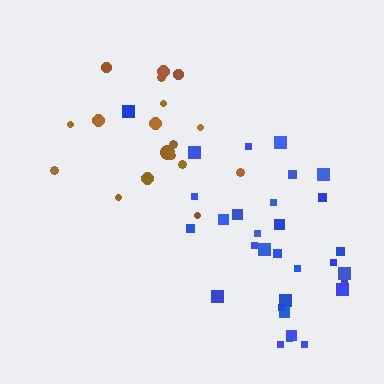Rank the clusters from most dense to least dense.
brown, blue.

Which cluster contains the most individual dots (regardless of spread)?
Blue (32).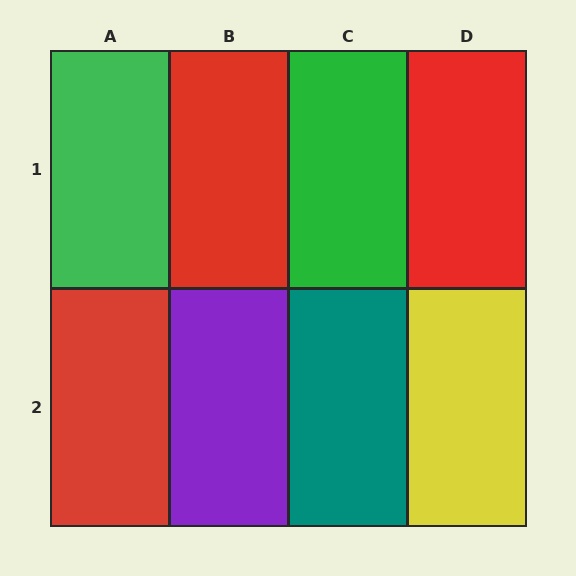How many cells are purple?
1 cell is purple.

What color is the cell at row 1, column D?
Red.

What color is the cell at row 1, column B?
Red.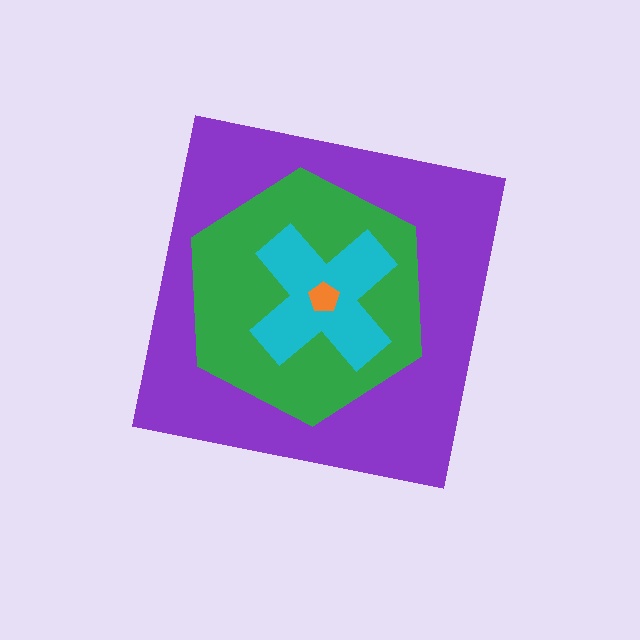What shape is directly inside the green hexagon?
The cyan cross.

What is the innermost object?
The orange pentagon.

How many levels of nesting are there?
4.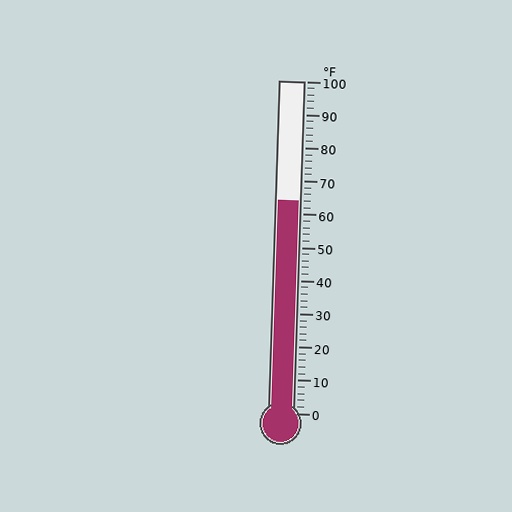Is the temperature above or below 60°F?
The temperature is above 60°F.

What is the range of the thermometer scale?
The thermometer scale ranges from 0°F to 100°F.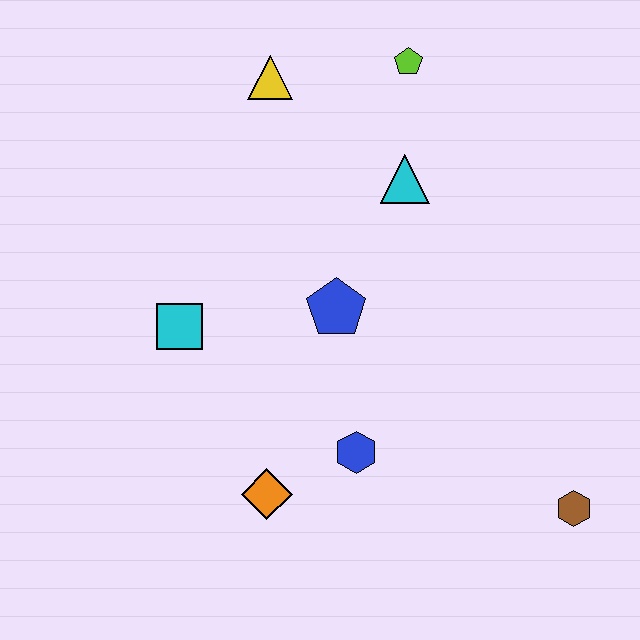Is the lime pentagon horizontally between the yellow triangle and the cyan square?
No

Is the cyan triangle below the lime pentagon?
Yes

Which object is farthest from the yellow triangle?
The brown hexagon is farthest from the yellow triangle.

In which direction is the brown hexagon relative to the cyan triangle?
The brown hexagon is below the cyan triangle.